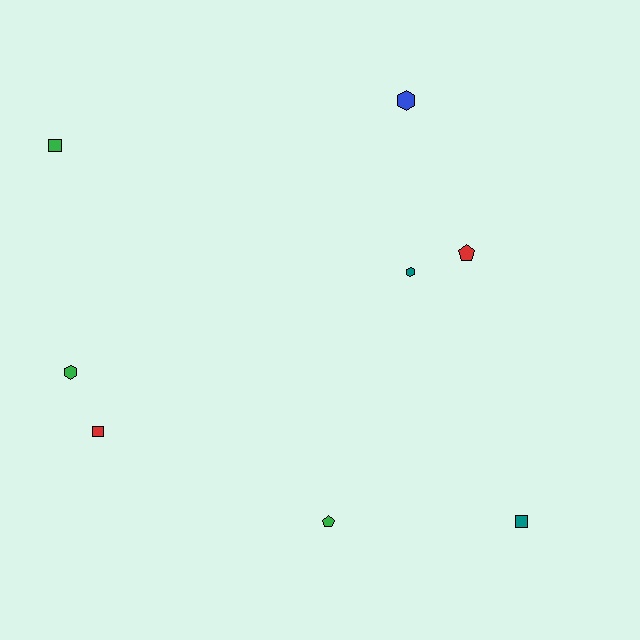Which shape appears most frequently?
Square, with 3 objects.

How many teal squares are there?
There is 1 teal square.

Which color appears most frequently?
Green, with 3 objects.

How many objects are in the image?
There are 8 objects.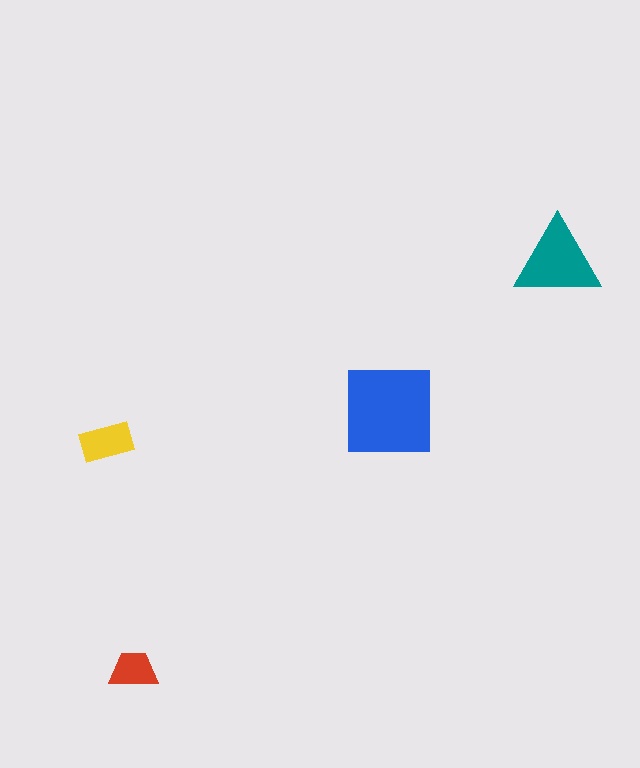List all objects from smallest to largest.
The red trapezoid, the yellow rectangle, the teal triangle, the blue square.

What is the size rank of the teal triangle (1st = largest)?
2nd.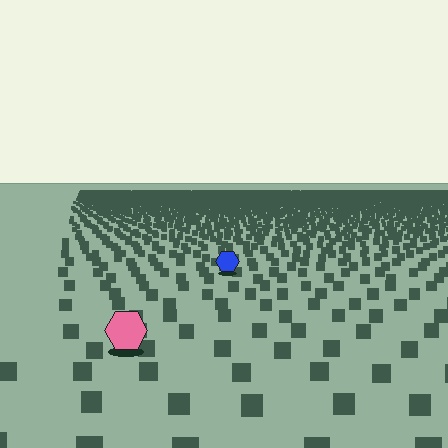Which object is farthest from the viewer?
The blue hexagon is farthest from the viewer. It appears smaller and the ground texture around it is denser.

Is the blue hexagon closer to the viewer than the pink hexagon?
No. The pink hexagon is closer — you can tell from the texture gradient: the ground texture is coarser near it.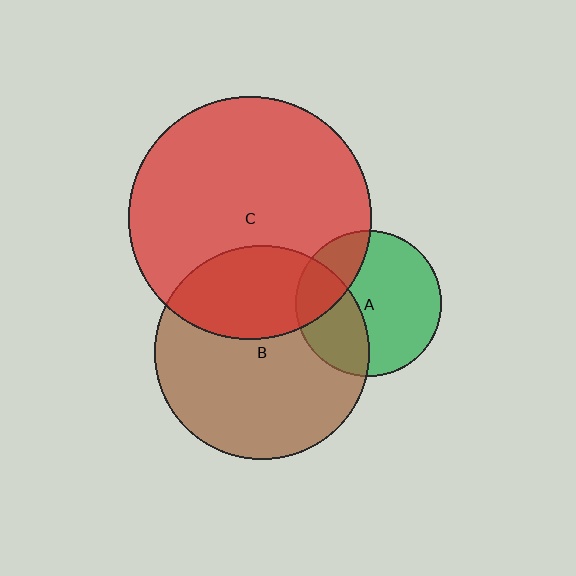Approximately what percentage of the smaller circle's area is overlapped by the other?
Approximately 35%.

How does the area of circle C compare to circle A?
Approximately 2.7 times.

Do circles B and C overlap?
Yes.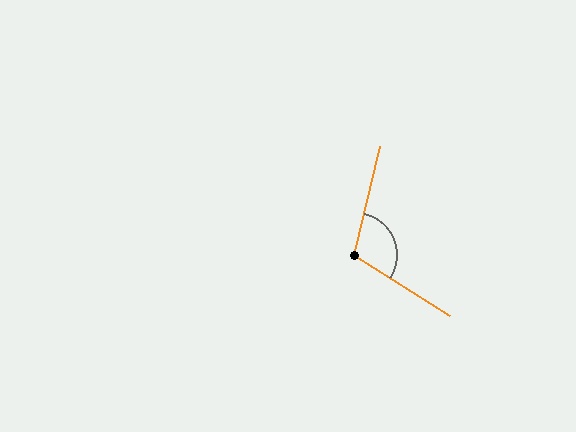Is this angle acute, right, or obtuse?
It is obtuse.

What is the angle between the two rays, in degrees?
Approximately 110 degrees.